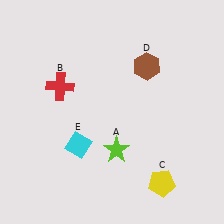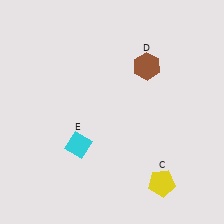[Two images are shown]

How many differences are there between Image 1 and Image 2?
There are 2 differences between the two images.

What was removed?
The red cross (B), the lime star (A) were removed in Image 2.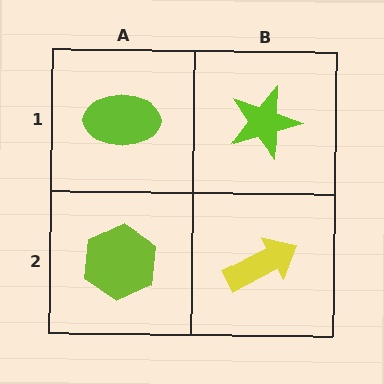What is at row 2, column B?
A yellow arrow.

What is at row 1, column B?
A lime star.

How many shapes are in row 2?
2 shapes.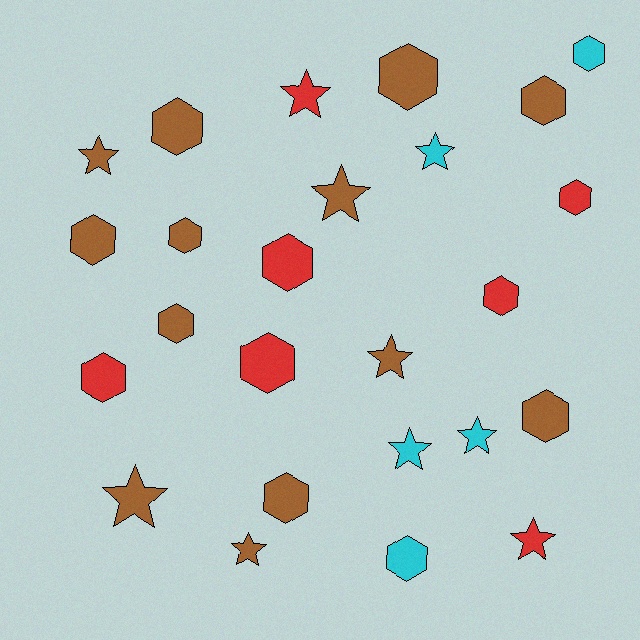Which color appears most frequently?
Brown, with 13 objects.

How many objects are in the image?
There are 25 objects.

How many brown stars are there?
There are 5 brown stars.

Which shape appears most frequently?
Hexagon, with 15 objects.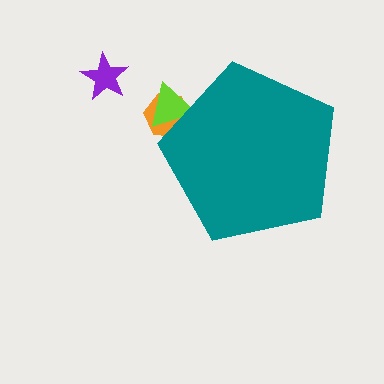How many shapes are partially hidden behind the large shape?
2 shapes are partially hidden.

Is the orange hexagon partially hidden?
Yes, the orange hexagon is partially hidden behind the teal pentagon.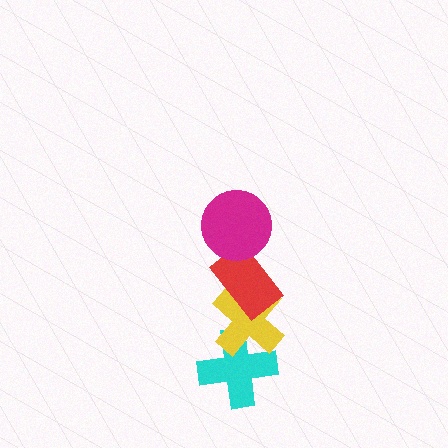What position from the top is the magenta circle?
The magenta circle is 1st from the top.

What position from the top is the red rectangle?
The red rectangle is 2nd from the top.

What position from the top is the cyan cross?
The cyan cross is 4th from the top.